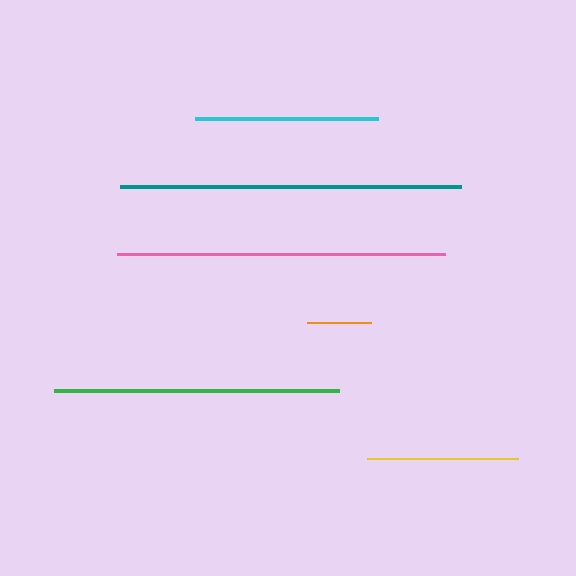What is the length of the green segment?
The green segment is approximately 285 pixels long.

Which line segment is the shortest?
The orange line is the shortest at approximately 64 pixels.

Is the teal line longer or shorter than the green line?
The teal line is longer than the green line.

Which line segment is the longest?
The teal line is the longest at approximately 341 pixels.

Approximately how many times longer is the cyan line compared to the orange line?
The cyan line is approximately 2.8 times the length of the orange line.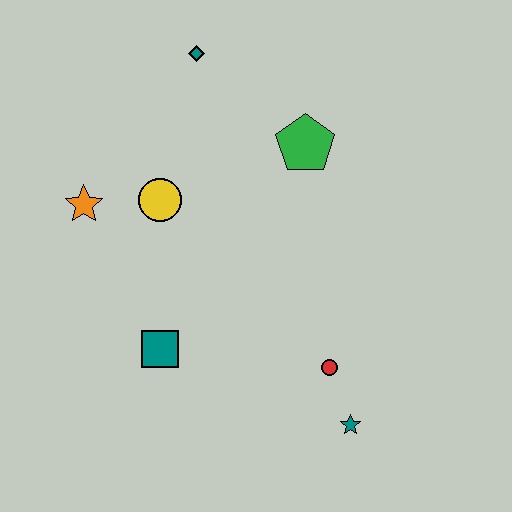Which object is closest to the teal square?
The yellow circle is closest to the teal square.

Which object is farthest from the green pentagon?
The teal star is farthest from the green pentagon.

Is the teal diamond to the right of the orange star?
Yes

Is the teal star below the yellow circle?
Yes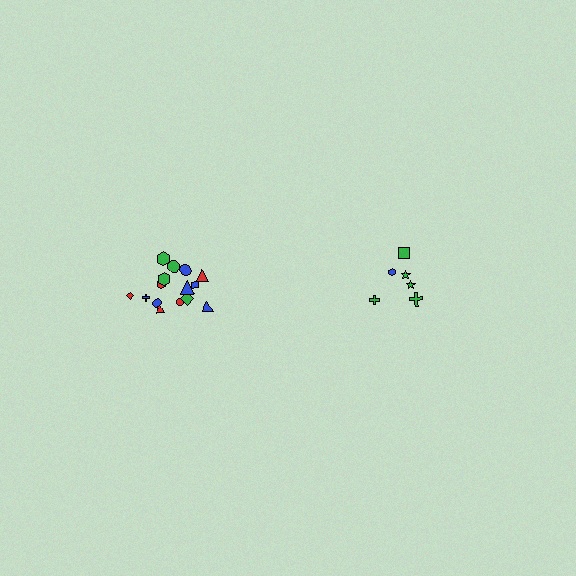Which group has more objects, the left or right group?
The left group.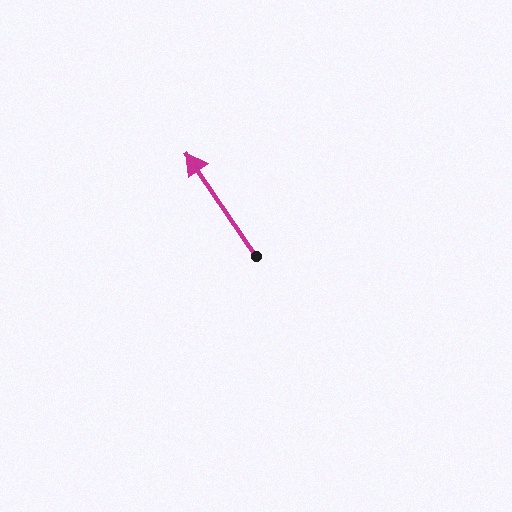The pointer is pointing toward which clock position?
Roughly 11 o'clock.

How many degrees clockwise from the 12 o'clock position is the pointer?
Approximately 326 degrees.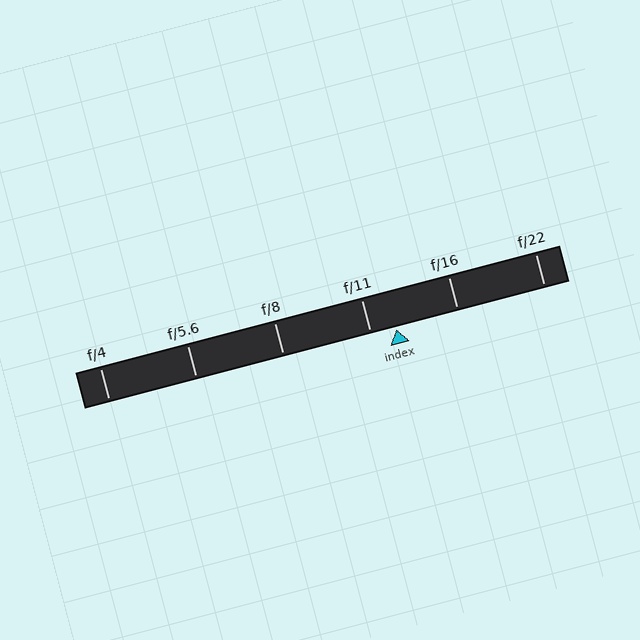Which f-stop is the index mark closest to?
The index mark is closest to f/11.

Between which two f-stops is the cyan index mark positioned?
The index mark is between f/11 and f/16.